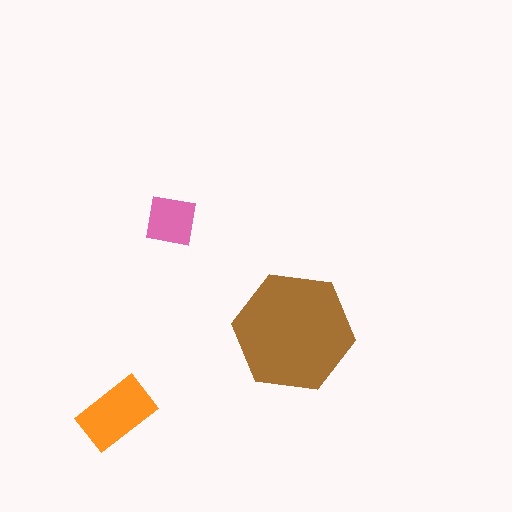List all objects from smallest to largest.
The pink square, the orange rectangle, the brown hexagon.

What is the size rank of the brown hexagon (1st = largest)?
1st.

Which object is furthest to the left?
The orange rectangle is leftmost.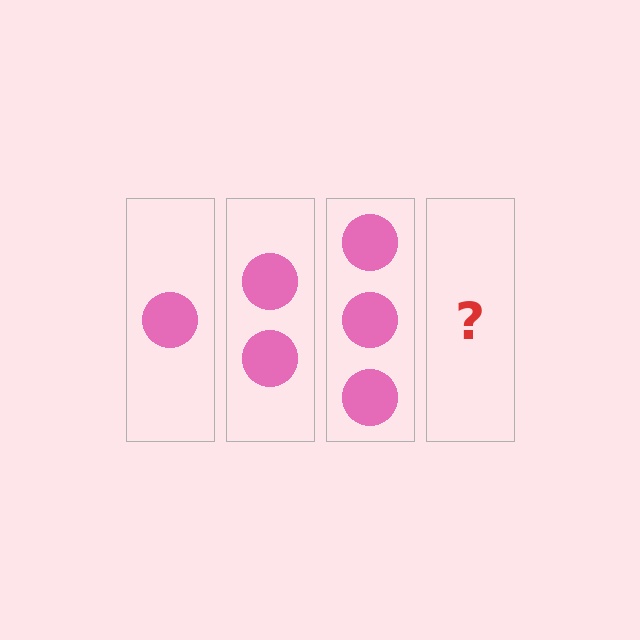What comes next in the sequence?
The next element should be 4 circles.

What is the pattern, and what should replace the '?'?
The pattern is that each step adds one more circle. The '?' should be 4 circles.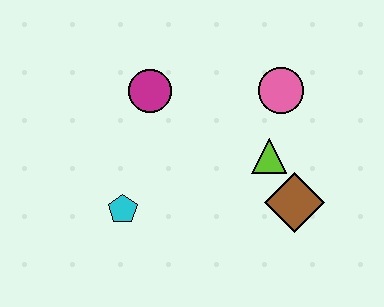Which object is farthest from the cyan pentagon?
The pink circle is farthest from the cyan pentagon.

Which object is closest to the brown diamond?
The lime triangle is closest to the brown diamond.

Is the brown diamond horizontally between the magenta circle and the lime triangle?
No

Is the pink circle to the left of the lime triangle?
No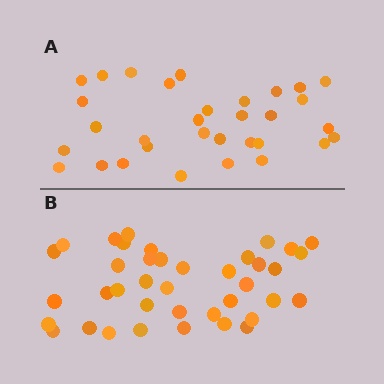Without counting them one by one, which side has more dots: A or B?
Region B (the bottom region) has more dots.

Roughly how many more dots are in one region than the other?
Region B has roughly 8 or so more dots than region A.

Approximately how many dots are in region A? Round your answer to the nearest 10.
About 30 dots. (The exact count is 32, which rounds to 30.)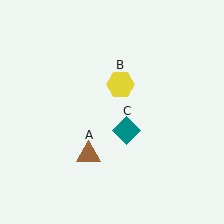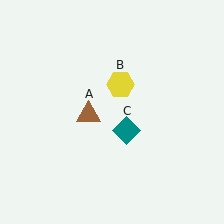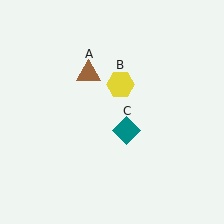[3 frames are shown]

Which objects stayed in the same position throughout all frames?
Yellow hexagon (object B) and teal diamond (object C) remained stationary.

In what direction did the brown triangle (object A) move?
The brown triangle (object A) moved up.